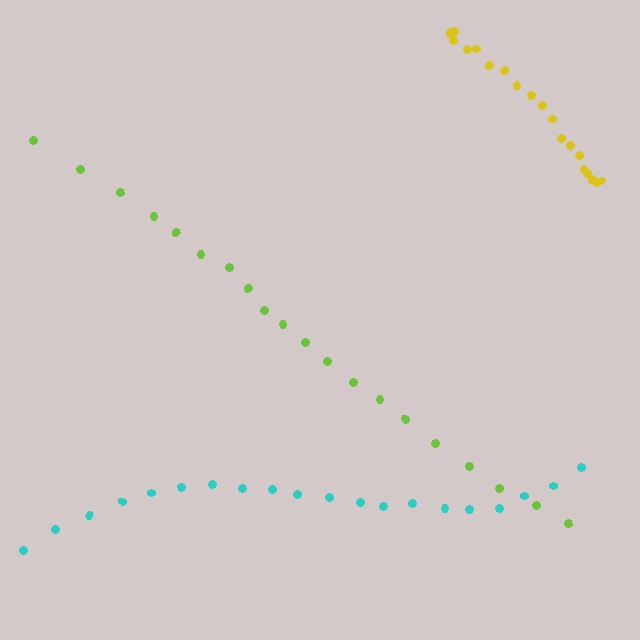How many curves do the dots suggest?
There are 3 distinct paths.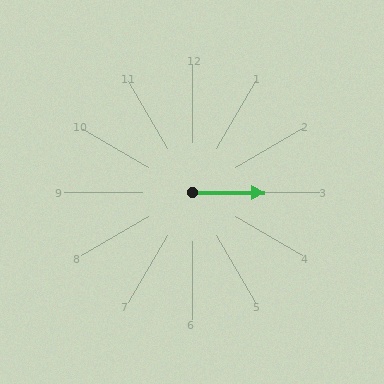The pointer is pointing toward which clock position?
Roughly 3 o'clock.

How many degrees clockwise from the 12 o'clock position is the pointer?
Approximately 90 degrees.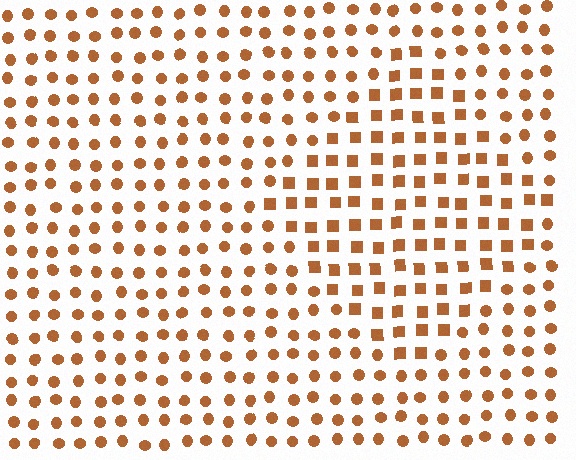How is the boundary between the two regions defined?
The boundary is defined by a change in element shape: squares inside vs. circles outside. All elements share the same color and spacing.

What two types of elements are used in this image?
The image uses squares inside the diamond region and circles outside it.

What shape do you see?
I see a diamond.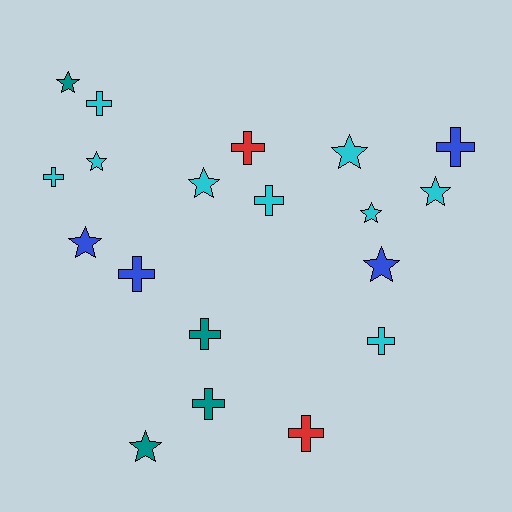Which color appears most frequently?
Cyan, with 9 objects.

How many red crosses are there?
There are 2 red crosses.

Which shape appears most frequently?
Cross, with 10 objects.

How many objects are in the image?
There are 19 objects.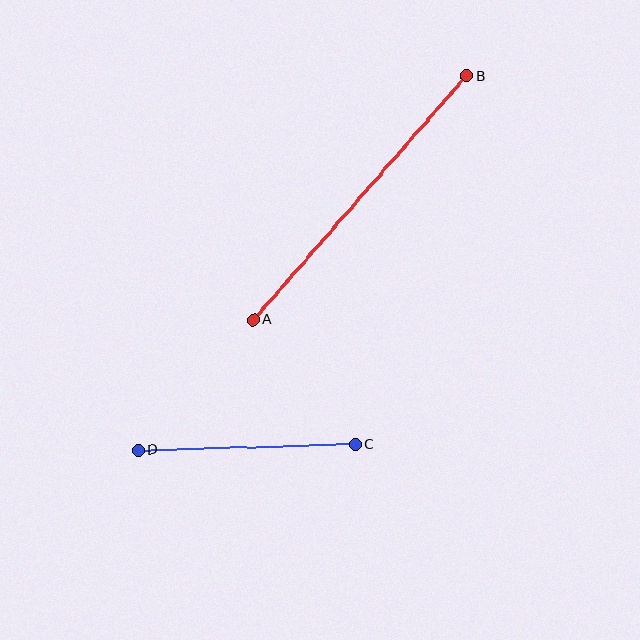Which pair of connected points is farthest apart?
Points A and B are farthest apart.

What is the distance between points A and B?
The distance is approximately 324 pixels.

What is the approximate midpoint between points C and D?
The midpoint is at approximately (246, 447) pixels.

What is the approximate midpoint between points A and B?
The midpoint is at approximately (360, 198) pixels.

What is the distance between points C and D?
The distance is approximately 217 pixels.